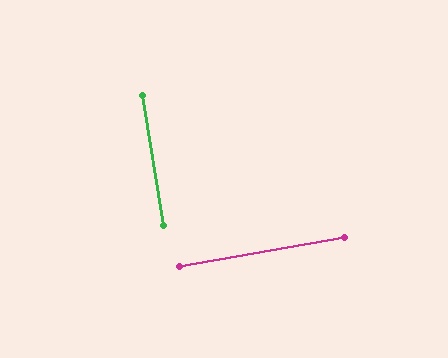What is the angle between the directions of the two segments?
Approximately 89 degrees.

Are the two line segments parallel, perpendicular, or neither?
Perpendicular — they meet at approximately 89°.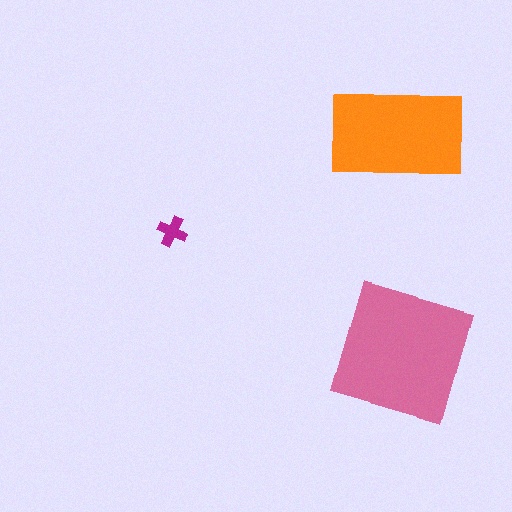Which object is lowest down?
The pink square is bottommost.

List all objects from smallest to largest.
The magenta cross, the orange rectangle, the pink square.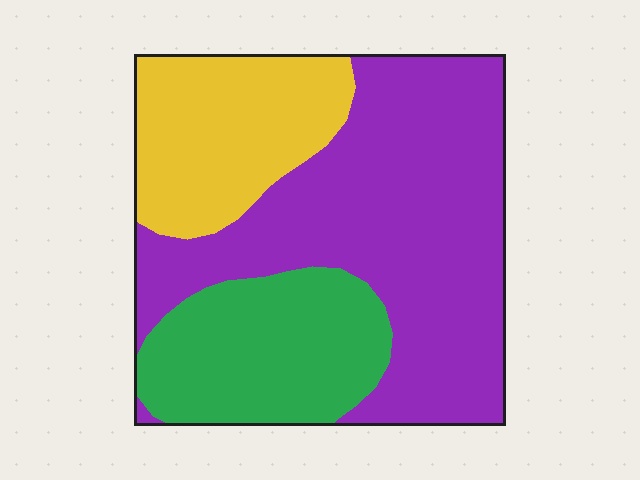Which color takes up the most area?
Purple, at roughly 55%.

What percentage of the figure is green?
Green takes up about one quarter (1/4) of the figure.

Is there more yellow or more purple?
Purple.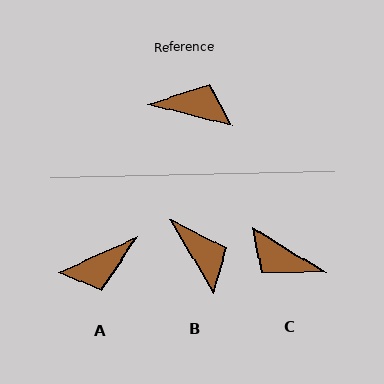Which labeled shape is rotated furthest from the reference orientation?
C, about 162 degrees away.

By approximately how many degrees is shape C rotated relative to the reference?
Approximately 162 degrees counter-clockwise.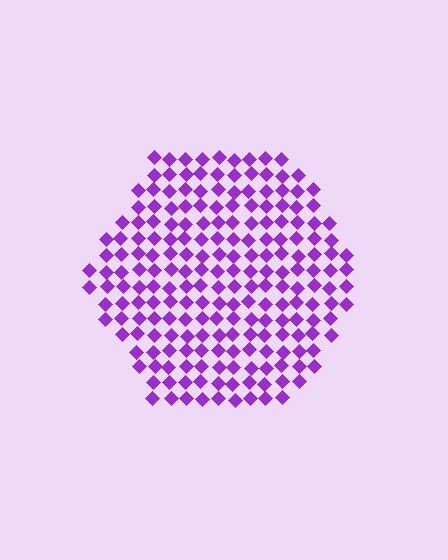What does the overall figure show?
The overall figure shows a hexagon.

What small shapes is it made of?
It is made of small diamonds.